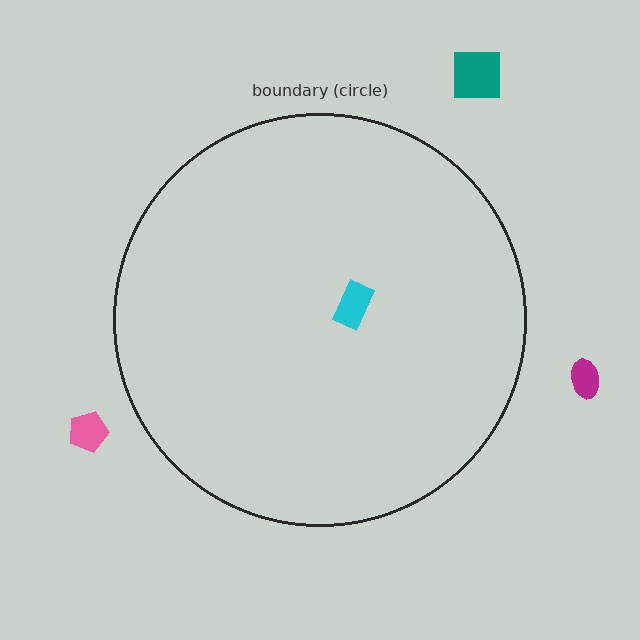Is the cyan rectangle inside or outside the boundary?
Inside.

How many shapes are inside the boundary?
1 inside, 3 outside.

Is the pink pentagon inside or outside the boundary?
Outside.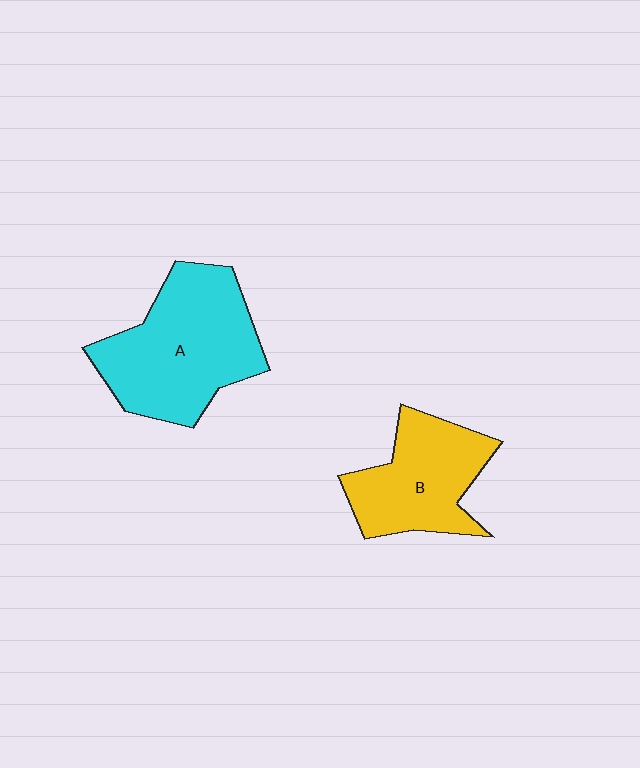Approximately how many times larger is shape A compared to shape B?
Approximately 1.4 times.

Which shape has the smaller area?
Shape B (yellow).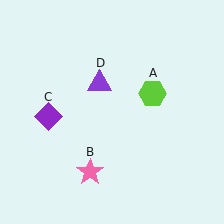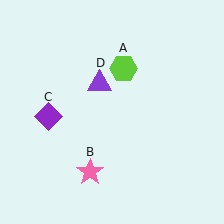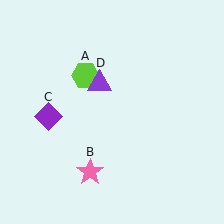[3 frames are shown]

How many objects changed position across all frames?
1 object changed position: lime hexagon (object A).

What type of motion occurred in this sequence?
The lime hexagon (object A) rotated counterclockwise around the center of the scene.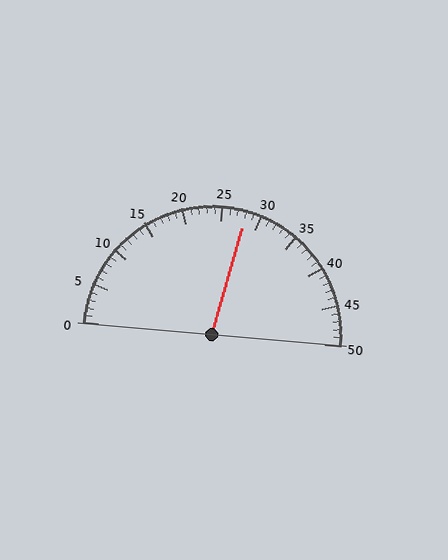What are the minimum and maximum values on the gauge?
The gauge ranges from 0 to 50.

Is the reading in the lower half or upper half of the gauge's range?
The reading is in the upper half of the range (0 to 50).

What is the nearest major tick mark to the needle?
The nearest major tick mark is 30.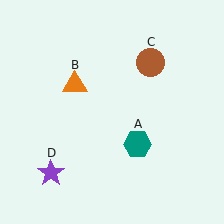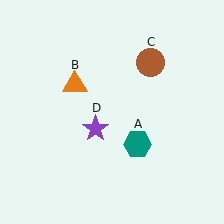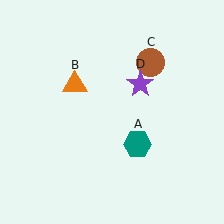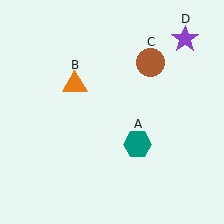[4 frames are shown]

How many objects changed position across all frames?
1 object changed position: purple star (object D).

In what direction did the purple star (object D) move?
The purple star (object D) moved up and to the right.